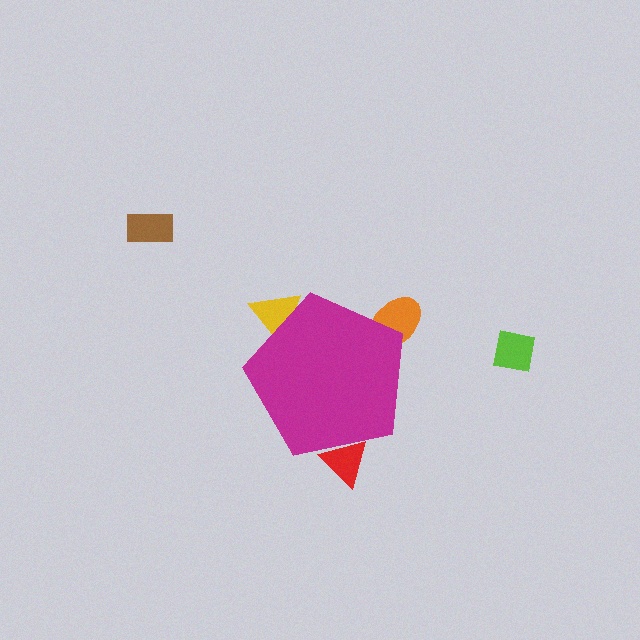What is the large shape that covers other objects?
A magenta pentagon.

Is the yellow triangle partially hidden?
Yes, the yellow triangle is partially hidden behind the magenta pentagon.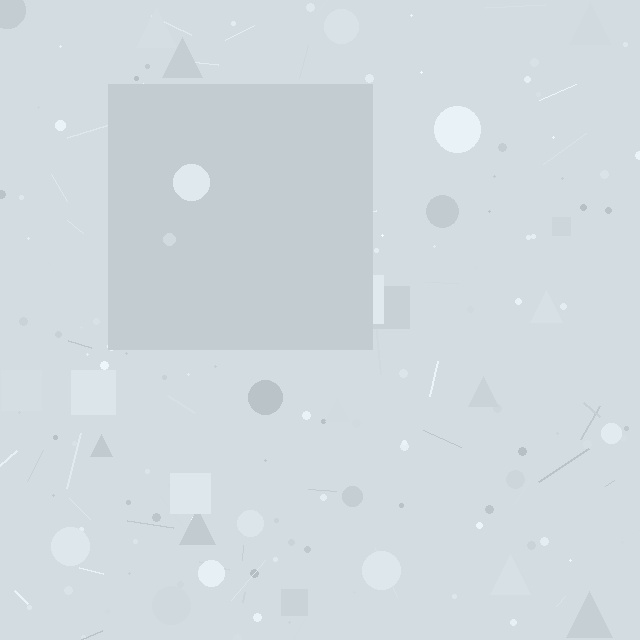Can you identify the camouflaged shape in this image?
The camouflaged shape is a square.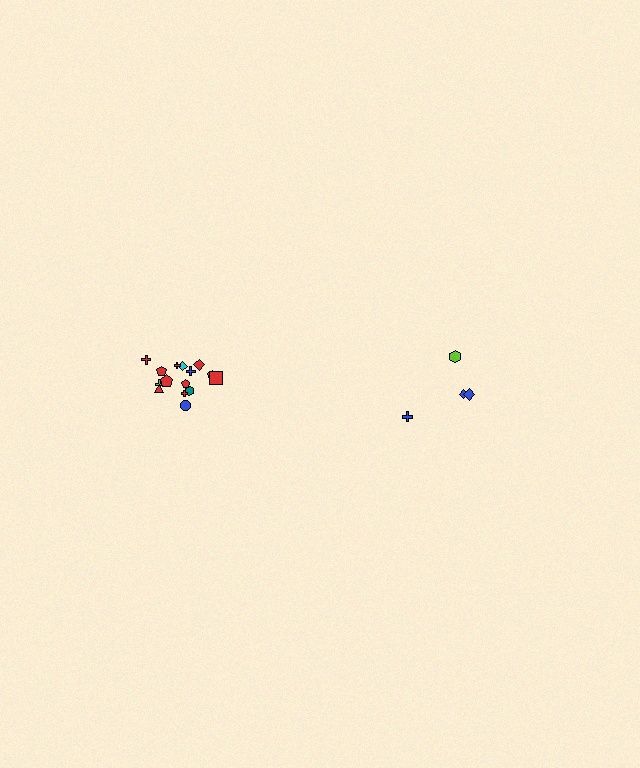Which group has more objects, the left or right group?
The left group.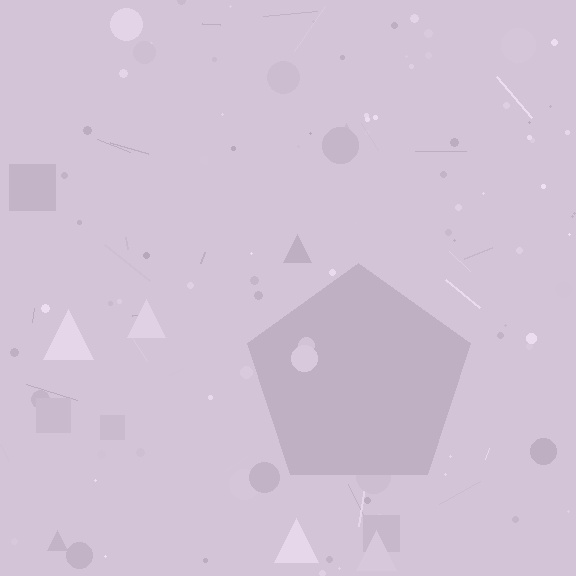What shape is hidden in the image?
A pentagon is hidden in the image.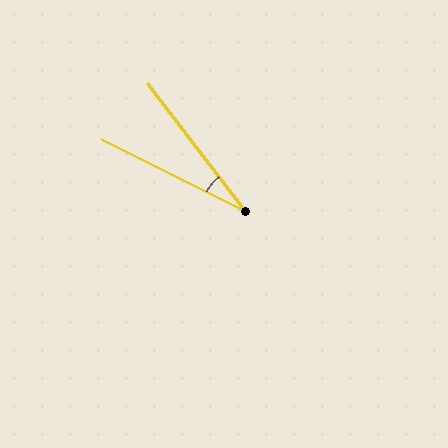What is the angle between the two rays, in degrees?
Approximately 26 degrees.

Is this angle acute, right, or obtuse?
It is acute.